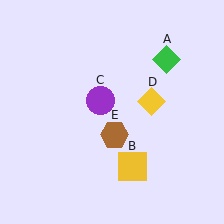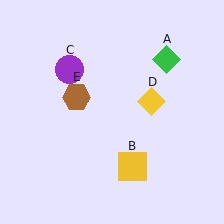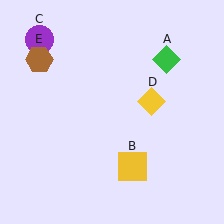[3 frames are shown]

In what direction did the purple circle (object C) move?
The purple circle (object C) moved up and to the left.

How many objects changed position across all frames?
2 objects changed position: purple circle (object C), brown hexagon (object E).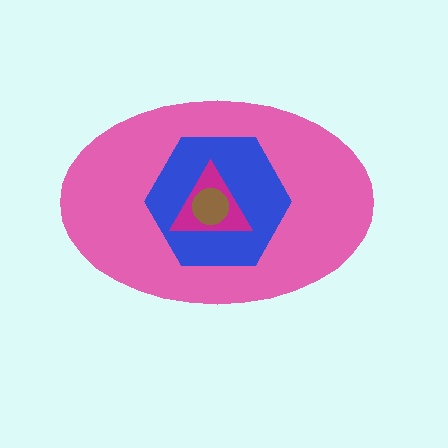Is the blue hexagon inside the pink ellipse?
Yes.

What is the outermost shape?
The pink ellipse.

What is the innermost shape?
The brown circle.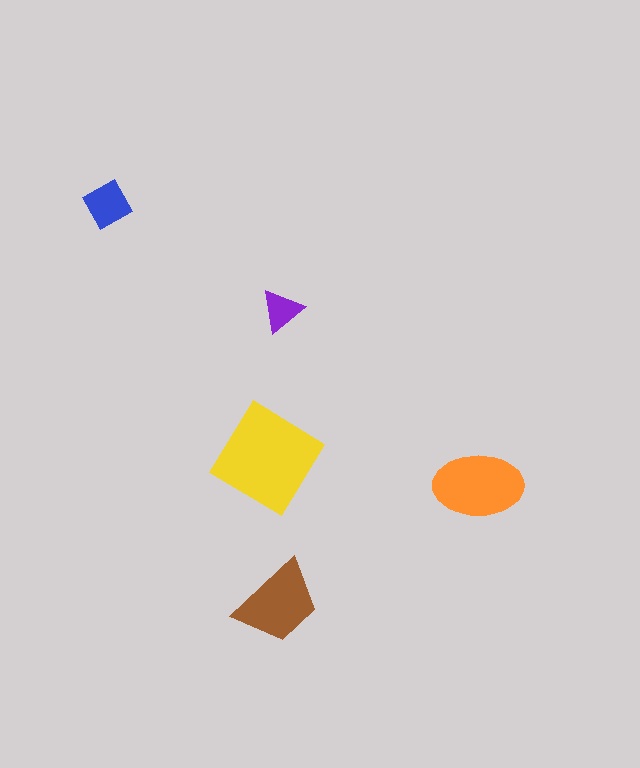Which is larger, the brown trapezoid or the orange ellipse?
The orange ellipse.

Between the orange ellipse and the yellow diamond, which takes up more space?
The yellow diamond.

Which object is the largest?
The yellow diamond.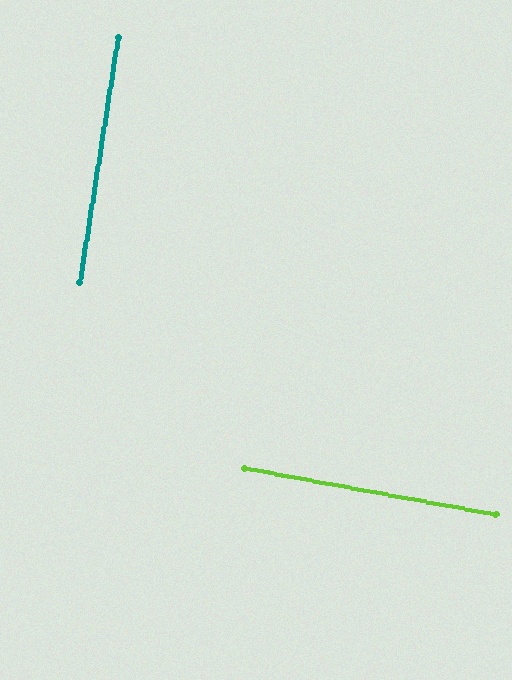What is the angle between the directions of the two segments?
Approximately 88 degrees.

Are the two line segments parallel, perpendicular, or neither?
Perpendicular — they meet at approximately 88°.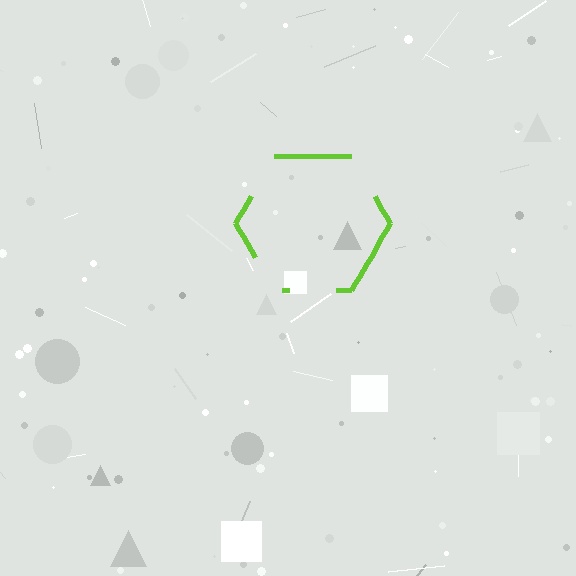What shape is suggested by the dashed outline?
The dashed outline suggests a hexagon.